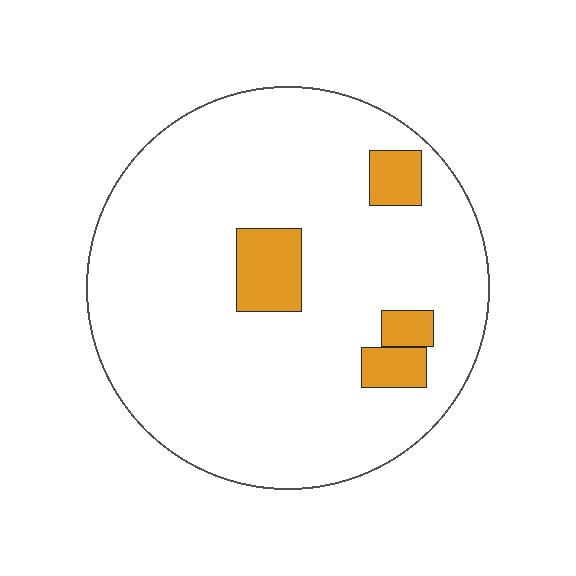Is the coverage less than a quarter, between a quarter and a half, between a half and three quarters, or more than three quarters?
Less than a quarter.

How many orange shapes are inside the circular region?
4.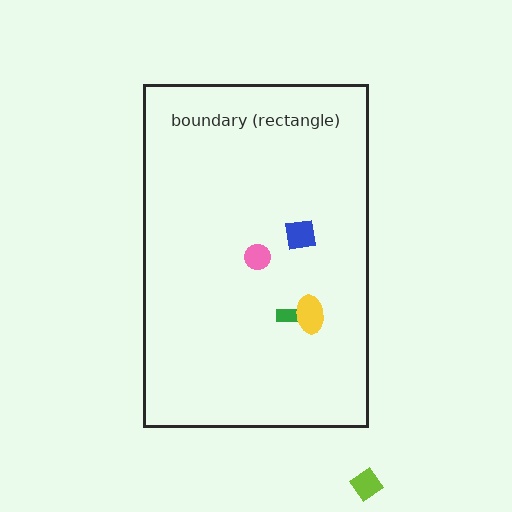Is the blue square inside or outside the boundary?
Inside.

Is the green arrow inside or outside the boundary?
Inside.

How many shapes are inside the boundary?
4 inside, 1 outside.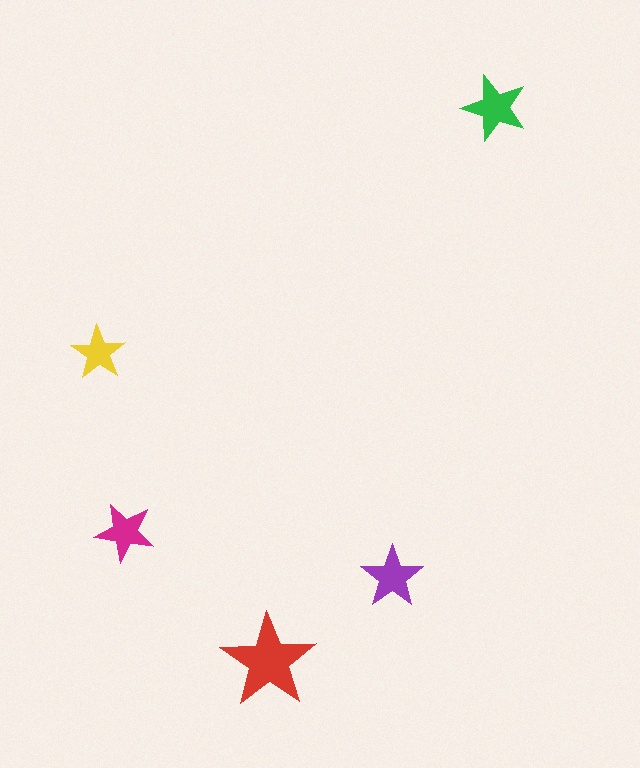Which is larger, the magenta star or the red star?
The red one.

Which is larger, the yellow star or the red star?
The red one.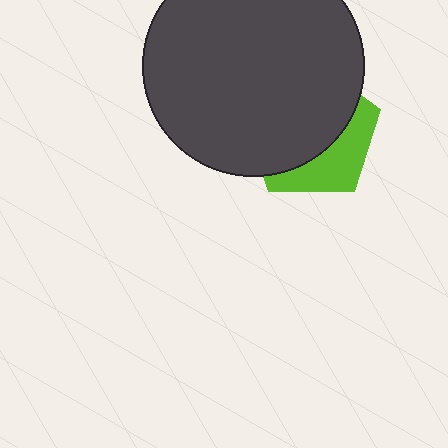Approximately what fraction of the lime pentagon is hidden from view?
Roughly 66% of the lime pentagon is hidden behind the dark gray circle.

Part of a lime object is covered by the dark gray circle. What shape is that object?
It is a pentagon.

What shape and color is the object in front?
The object in front is a dark gray circle.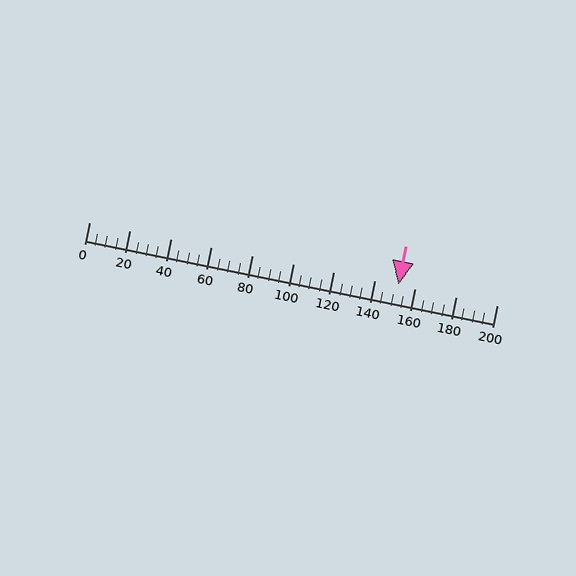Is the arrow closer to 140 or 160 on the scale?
The arrow is closer to 160.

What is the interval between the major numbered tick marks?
The major tick marks are spaced 20 units apart.